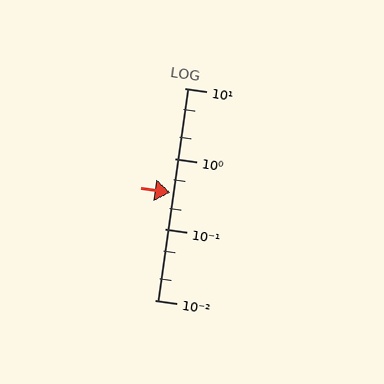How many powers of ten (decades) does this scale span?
The scale spans 3 decades, from 0.01 to 10.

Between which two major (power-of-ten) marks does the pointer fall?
The pointer is between 0.1 and 1.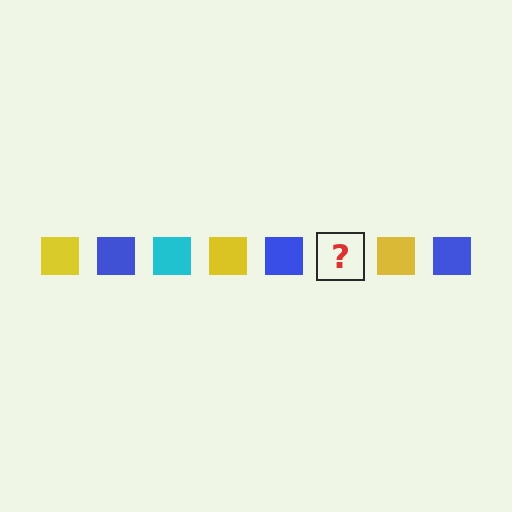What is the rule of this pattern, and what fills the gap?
The rule is that the pattern cycles through yellow, blue, cyan squares. The gap should be filled with a cyan square.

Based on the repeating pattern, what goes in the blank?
The blank should be a cyan square.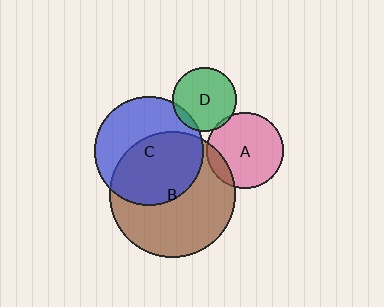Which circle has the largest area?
Circle B (brown).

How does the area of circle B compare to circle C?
Approximately 1.3 times.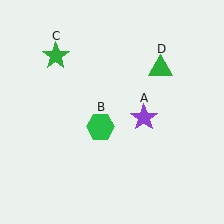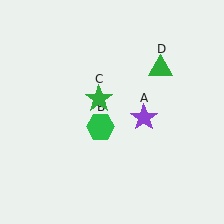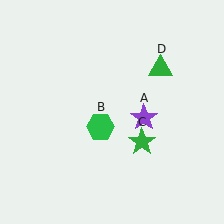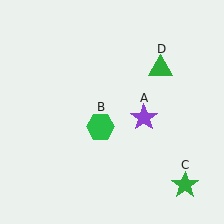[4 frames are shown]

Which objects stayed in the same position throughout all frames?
Purple star (object A) and green hexagon (object B) and green triangle (object D) remained stationary.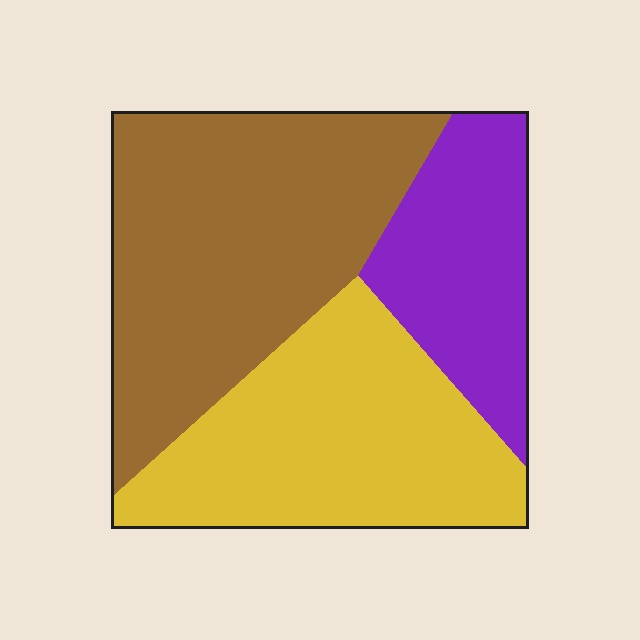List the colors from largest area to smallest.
From largest to smallest: brown, yellow, purple.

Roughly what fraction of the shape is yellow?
Yellow covers about 35% of the shape.